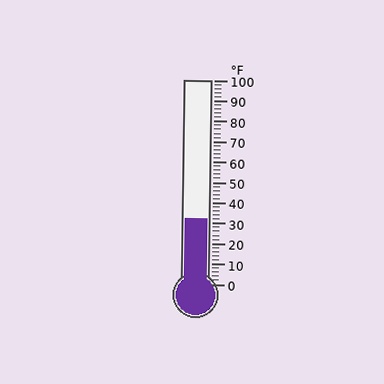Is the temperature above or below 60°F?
The temperature is below 60°F.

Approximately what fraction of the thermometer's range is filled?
The thermometer is filled to approximately 30% of its range.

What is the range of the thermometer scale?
The thermometer scale ranges from 0°F to 100°F.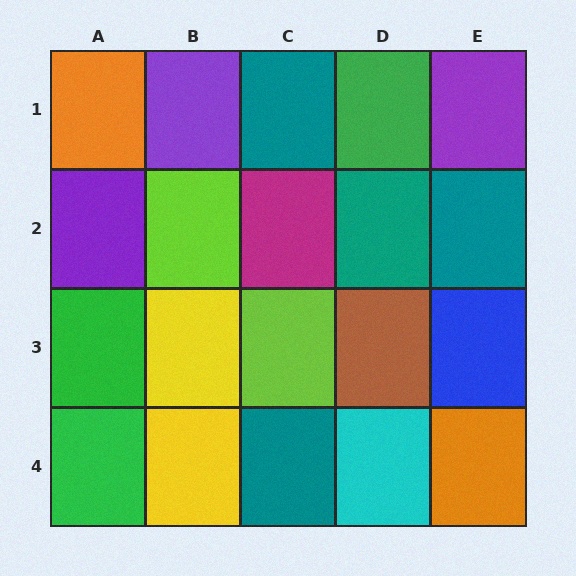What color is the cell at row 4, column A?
Green.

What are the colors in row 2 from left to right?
Purple, lime, magenta, teal, teal.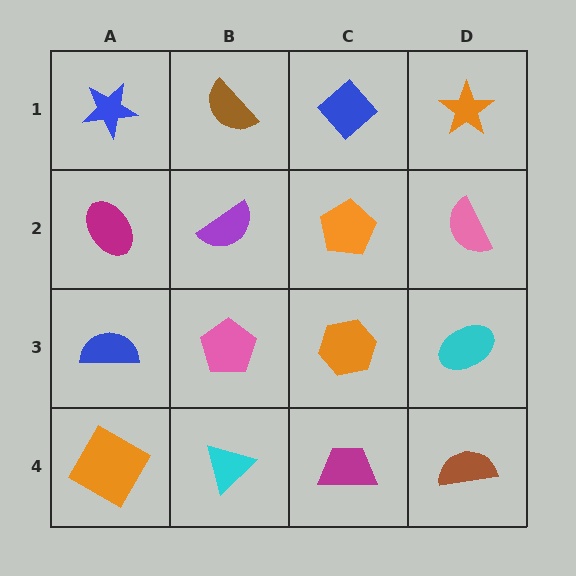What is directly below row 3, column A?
An orange square.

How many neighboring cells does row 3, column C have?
4.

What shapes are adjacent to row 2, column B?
A brown semicircle (row 1, column B), a pink pentagon (row 3, column B), a magenta ellipse (row 2, column A), an orange pentagon (row 2, column C).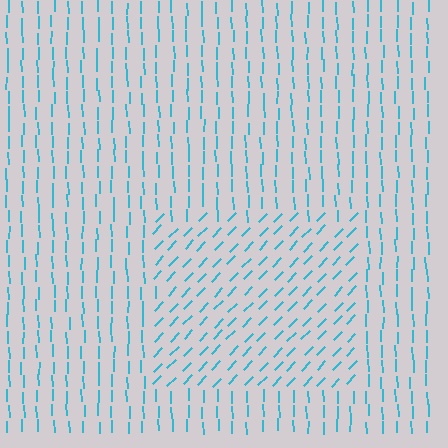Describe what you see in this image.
The image is filled with small cyan line segments. A rectangle region in the image has lines oriented differently from the surrounding lines, creating a visible texture boundary.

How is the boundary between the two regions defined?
The boundary is defined purely by a change in line orientation (approximately 45 degrees difference). All lines are the same color and thickness.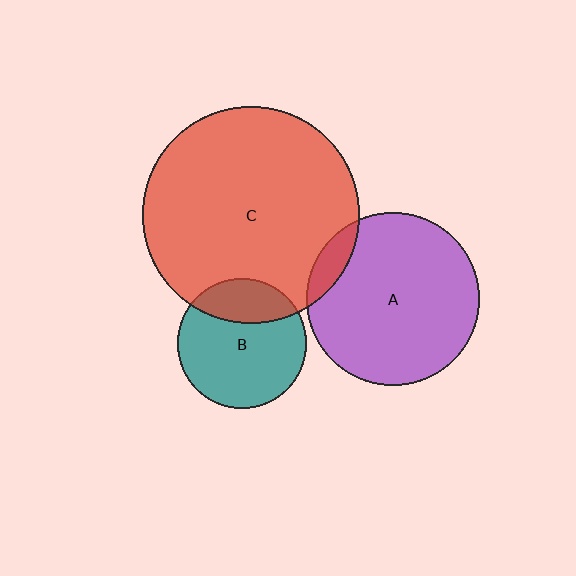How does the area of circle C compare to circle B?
Approximately 2.8 times.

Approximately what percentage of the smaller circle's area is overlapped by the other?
Approximately 25%.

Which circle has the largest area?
Circle C (red).